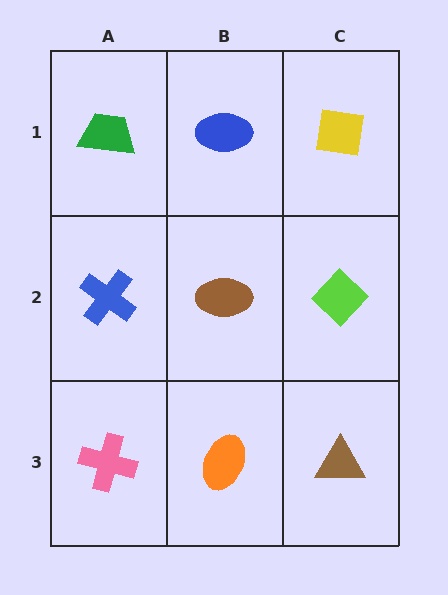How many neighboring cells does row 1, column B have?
3.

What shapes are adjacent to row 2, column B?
A blue ellipse (row 1, column B), an orange ellipse (row 3, column B), a blue cross (row 2, column A), a lime diamond (row 2, column C).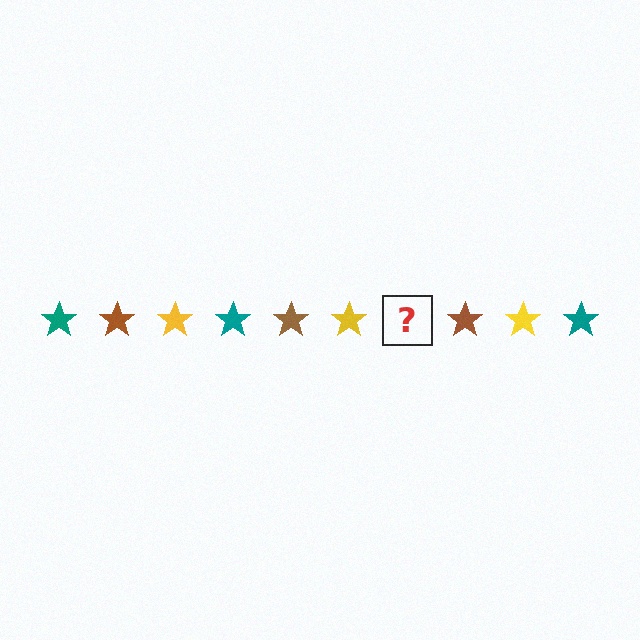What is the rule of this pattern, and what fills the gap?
The rule is that the pattern cycles through teal, brown, yellow stars. The gap should be filled with a teal star.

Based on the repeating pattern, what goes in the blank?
The blank should be a teal star.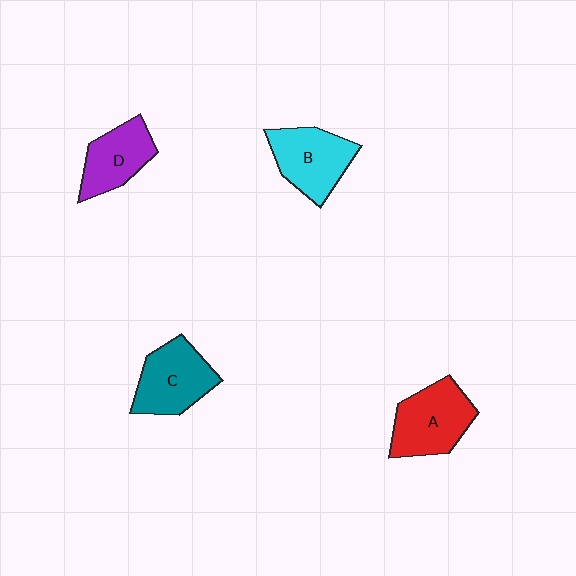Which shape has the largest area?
Shape A (red).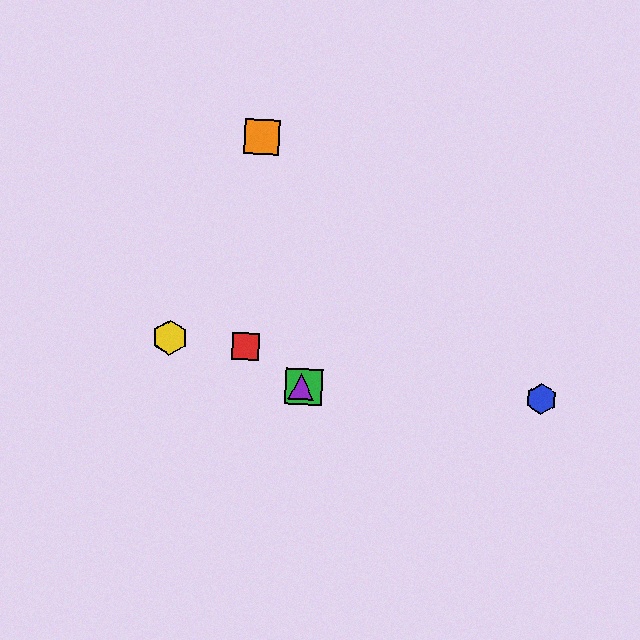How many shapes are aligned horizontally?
3 shapes (the blue hexagon, the green square, the purple triangle) are aligned horizontally.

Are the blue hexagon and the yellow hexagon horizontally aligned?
No, the blue hexagon is at y≈399 and the yellow hexagon is at y≈338.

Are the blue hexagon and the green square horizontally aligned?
Yes, both are at y≈399.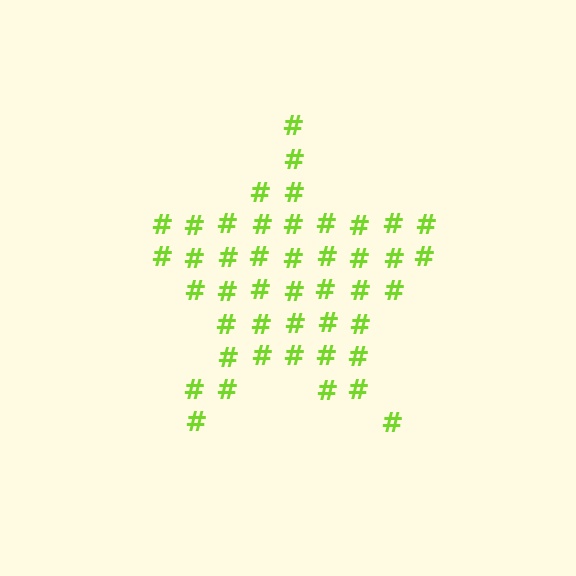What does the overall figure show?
The overall figure shows a star.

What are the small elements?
The small elements are hash symbols.